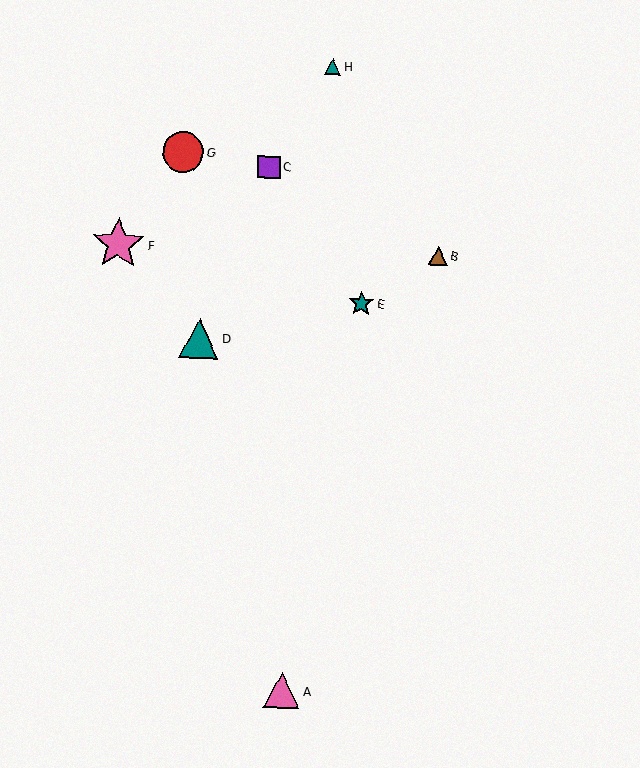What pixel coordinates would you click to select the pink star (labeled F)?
Click at (118, 244) to select the pink star F.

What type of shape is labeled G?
Shape G is a red circle.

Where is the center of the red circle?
The center of the red circle is at (183, 152).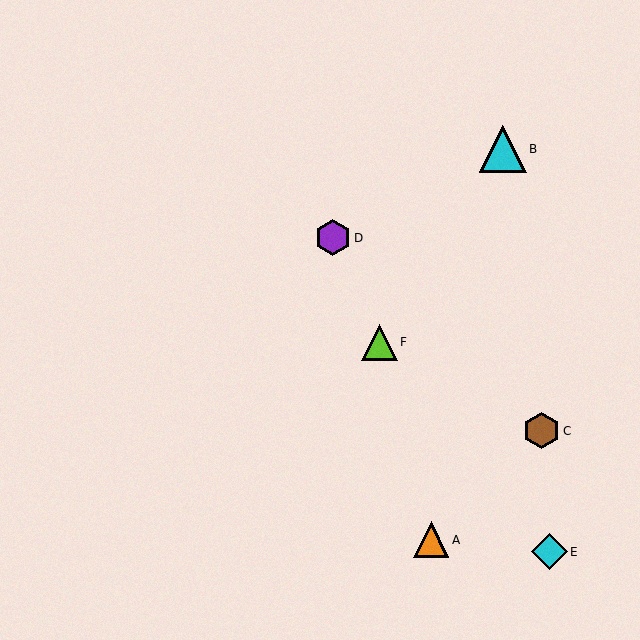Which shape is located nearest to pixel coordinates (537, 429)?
The brown hexagon (labeled C) at (542, 431) is nearest to that location.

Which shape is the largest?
The cyan triangle (labeled B) is the largest.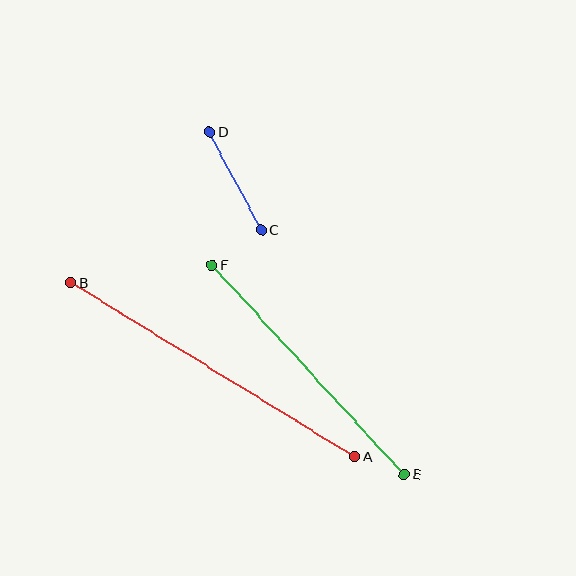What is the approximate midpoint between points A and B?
The midpoint is at approximately (213, 370) pixels.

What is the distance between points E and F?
The distance is approximately 284 pixels.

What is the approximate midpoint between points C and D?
The midpoint is at approximately (235, 181) pixels.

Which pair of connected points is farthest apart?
Points A and B are farthest apart.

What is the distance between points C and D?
The distance is approximately 111 pixels.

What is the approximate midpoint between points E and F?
The midpoint is at approximately (308, 370) pixels.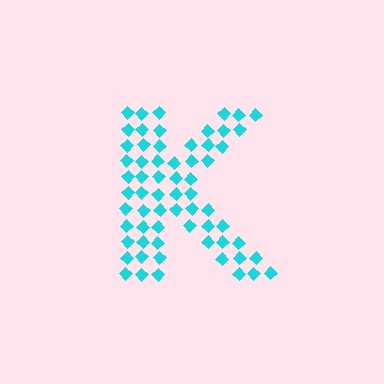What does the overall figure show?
The overall figure shows the letter K.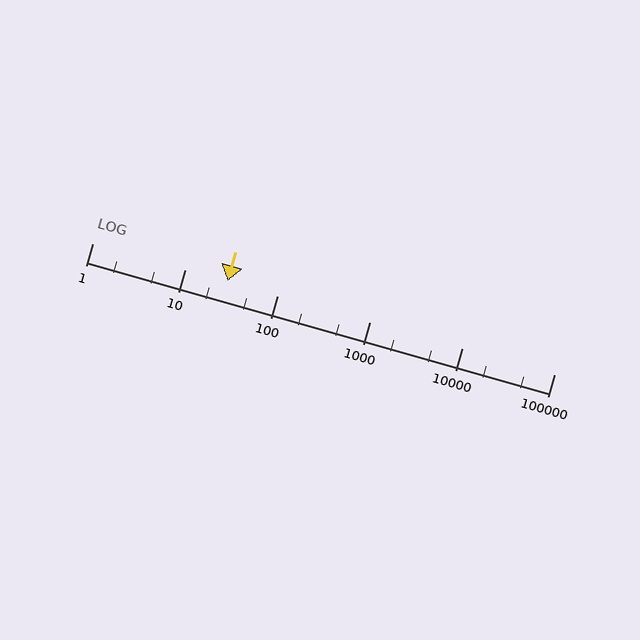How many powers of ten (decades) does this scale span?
The scale spans 5 decades, from 1 to 100000.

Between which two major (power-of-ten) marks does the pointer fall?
The pointer is between 10 and 100.